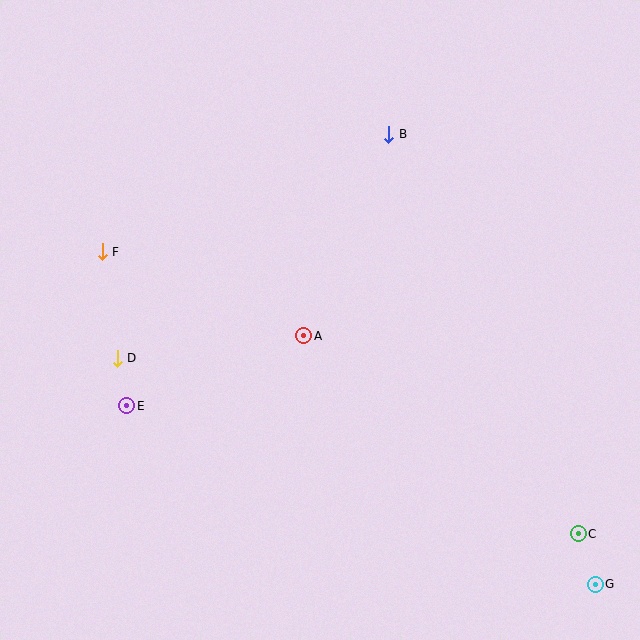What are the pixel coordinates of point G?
Point G is at (595, 584).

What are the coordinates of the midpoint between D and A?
The midpoint between D and A is at (210, 347).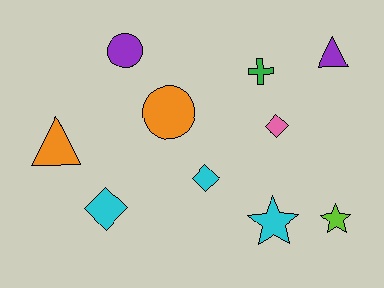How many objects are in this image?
There are 10 objects.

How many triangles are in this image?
There are 2 triangles.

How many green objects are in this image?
There is 1 green object.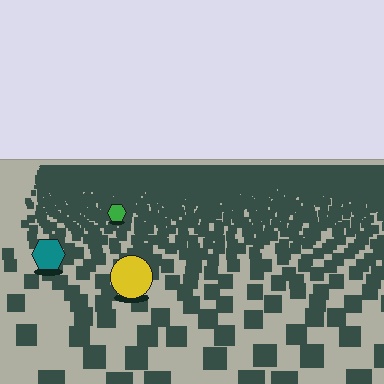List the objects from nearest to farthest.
From nearest to farthest: the yellow circle, the teal hexagon, the green hexagon.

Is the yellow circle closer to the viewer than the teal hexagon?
Yes. The yellow circle is closer — you can tell from the texture gradient: the ground texture is coarser near it.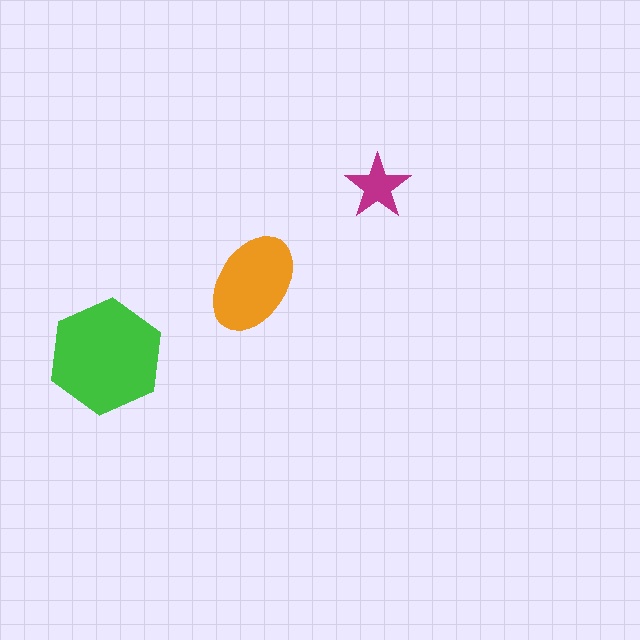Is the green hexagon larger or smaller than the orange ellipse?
Larger.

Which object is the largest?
The green hexagon.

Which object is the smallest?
The magenta star.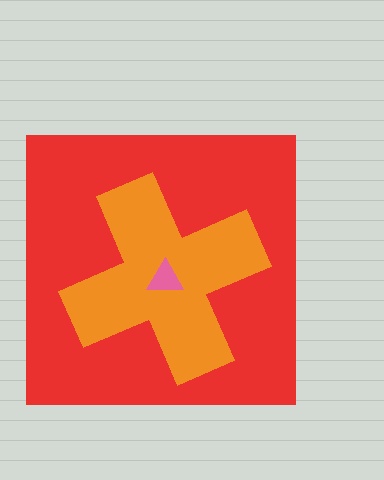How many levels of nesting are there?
3.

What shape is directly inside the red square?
The orange cross.